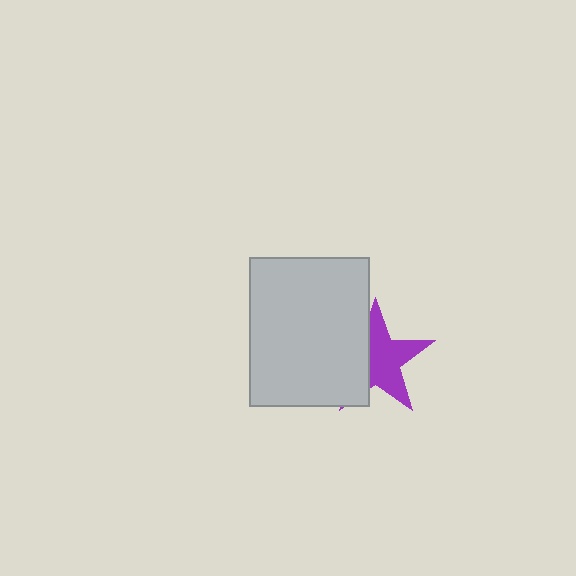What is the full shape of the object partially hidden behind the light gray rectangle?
The partially hidden object is a purple star.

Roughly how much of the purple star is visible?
About half of it is visible (roughly 61%).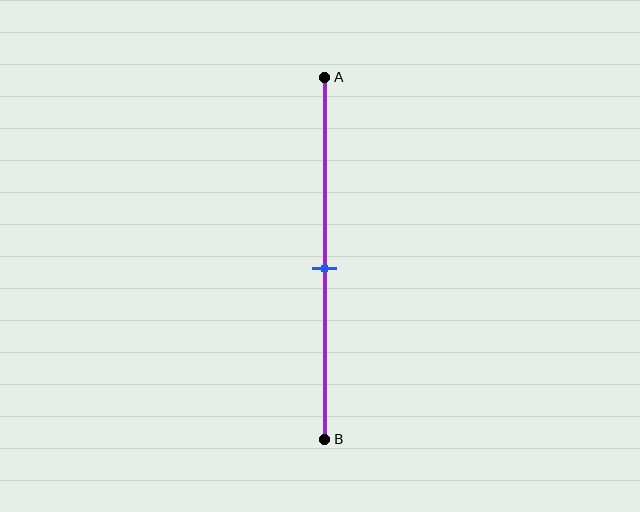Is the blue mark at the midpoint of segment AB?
Yes, the mark is approximately at the midpoint.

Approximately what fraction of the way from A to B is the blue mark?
The blue mark is approximately 55% of the way from A to B.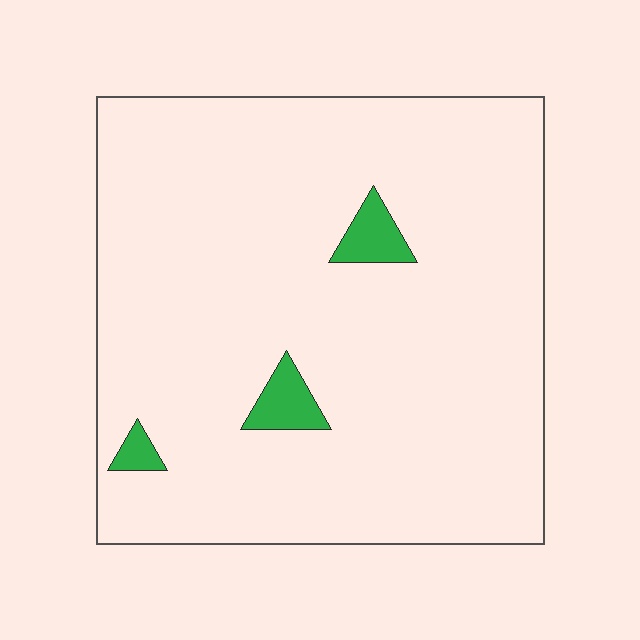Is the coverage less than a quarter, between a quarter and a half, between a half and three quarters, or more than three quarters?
Less than a quarter.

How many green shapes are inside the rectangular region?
3.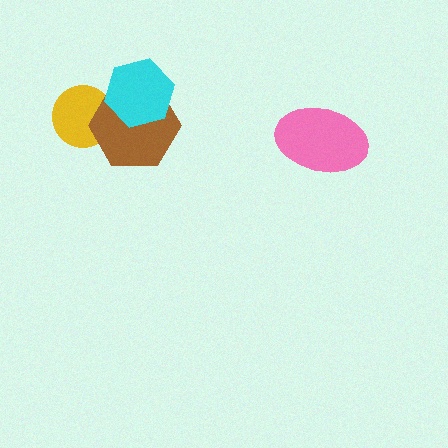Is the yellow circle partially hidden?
Yes, it is partially covered by another shape.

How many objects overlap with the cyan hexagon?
1 object overlaps with the cyan hexagon.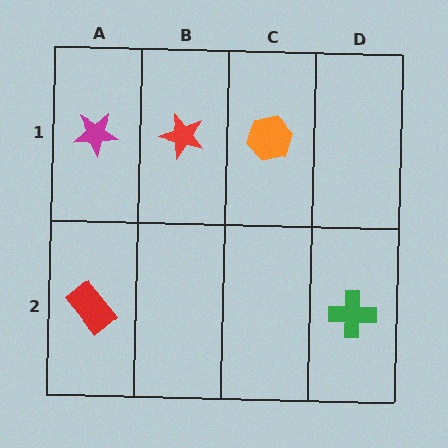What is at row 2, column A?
A red rectangle.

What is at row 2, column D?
A green cross.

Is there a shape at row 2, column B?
No, that cell is empty.